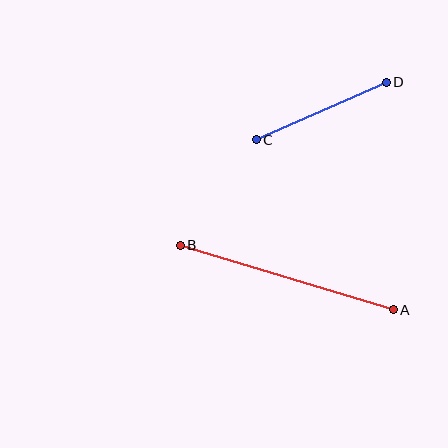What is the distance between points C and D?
The distance is approximately 142 pixels.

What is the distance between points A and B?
The distance is approximately 222 pixels.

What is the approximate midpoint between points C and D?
The midpoint is at approximately (321, 111) pixels.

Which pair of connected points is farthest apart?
Points A and B are farthest apart.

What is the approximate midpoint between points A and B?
The midpoint is at approximately (287, 277) pixels.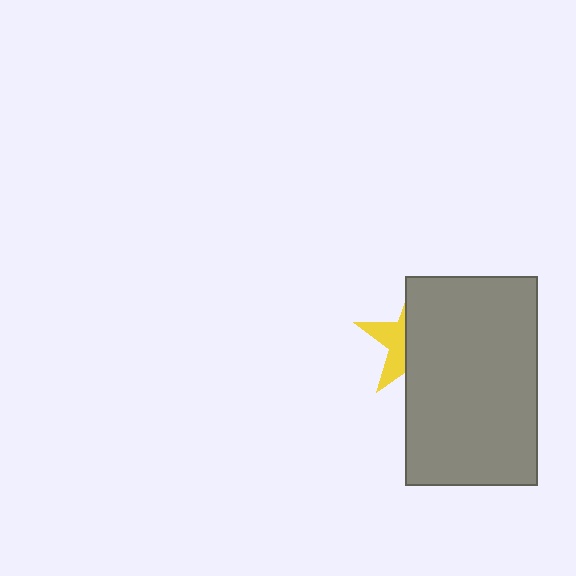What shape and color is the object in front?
The object in front is a gray rectangle.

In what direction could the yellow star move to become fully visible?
The yellow star could move left. That would shift it out from behind the gray rectangle entirely.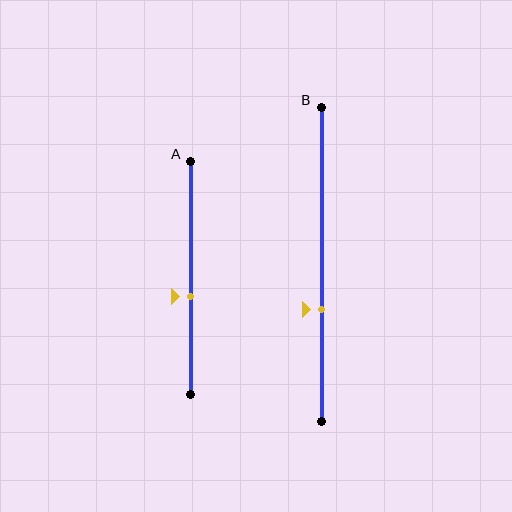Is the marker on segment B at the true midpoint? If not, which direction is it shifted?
No, the marker on segment B is shifted downward by about 14% of the segment length.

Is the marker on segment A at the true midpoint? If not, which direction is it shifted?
No, the marker on segment A is shifted downward by about 8% of the segment length.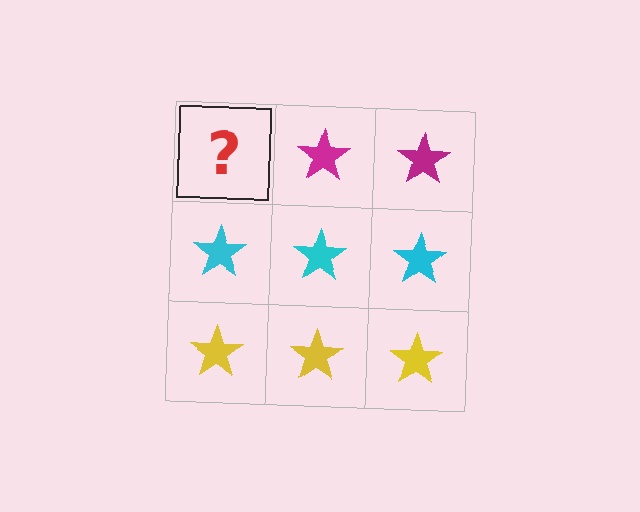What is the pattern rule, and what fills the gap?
The rule is that each row has a consistent color. The gap should be filled with a magenta star.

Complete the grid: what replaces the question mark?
The question mark should be replaced with a magenta star.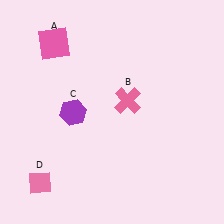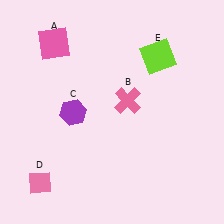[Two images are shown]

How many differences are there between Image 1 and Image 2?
There is 1 difference between the two images.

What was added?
A lime square (E) was added in Image 2.